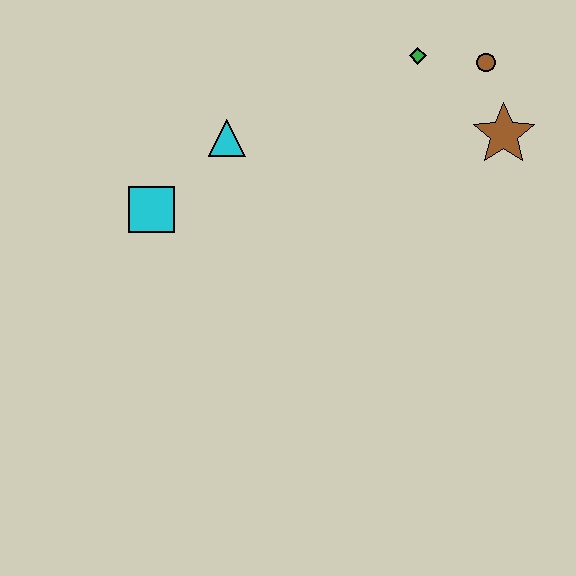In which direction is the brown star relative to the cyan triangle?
The brown star is to the right of the cyan triangle.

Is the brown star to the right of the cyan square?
Yes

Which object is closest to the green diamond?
The brown circle is closest to the green diamond.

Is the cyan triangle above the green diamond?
No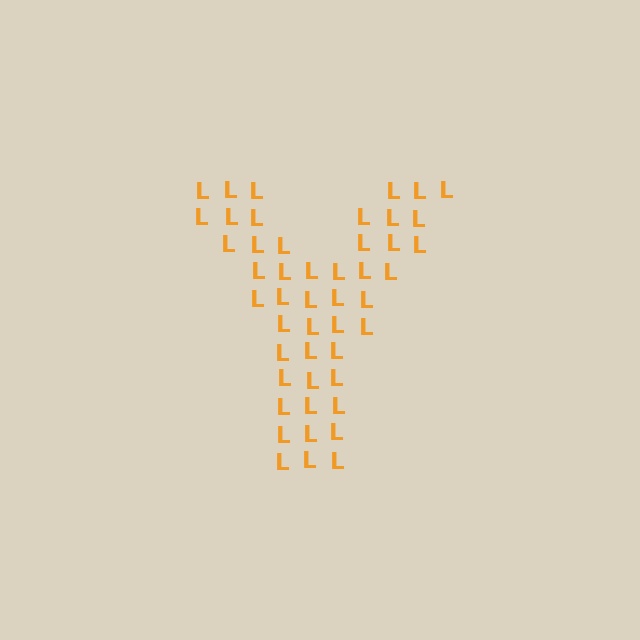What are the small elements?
The small elements are letter L's.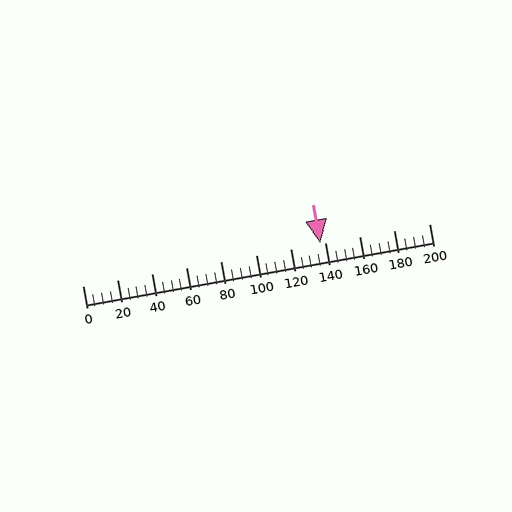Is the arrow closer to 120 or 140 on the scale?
The arrow is closer to 140.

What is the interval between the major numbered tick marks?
The major tick marks are spaced 20 units apart.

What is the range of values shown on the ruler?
The ruler shows values from 0 to 200.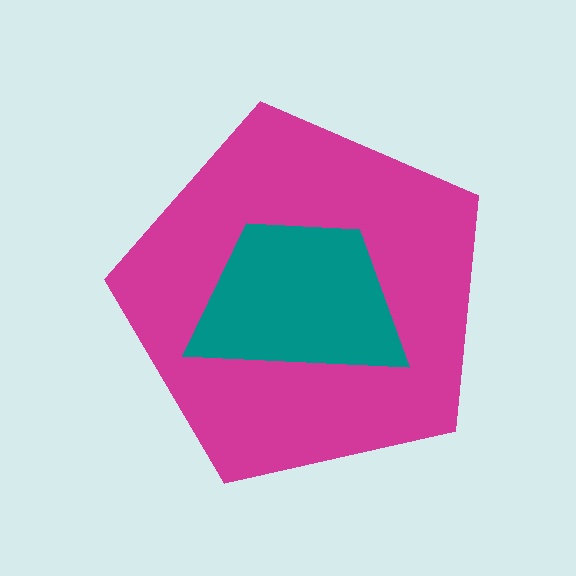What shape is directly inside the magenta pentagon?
The teal trapezoid.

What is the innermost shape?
The teal trapezoid.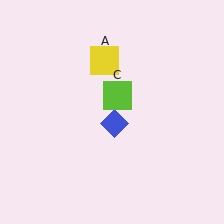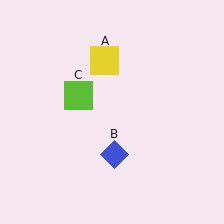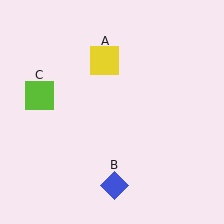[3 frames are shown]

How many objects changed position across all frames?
2 objects changed position: blue diamond (object B), lime square (object C).